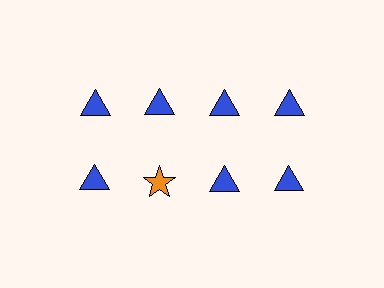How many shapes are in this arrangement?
There are 8 shapes arranged in a grid pattern.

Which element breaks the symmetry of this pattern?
The orange star in the second row, second from left column breaks the symmetry. All other shapes are blue triangles.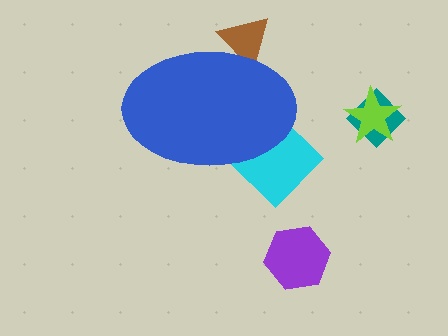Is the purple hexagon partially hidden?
No, the purple hexagon is fully visible.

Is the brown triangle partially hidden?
Yes, the brown triangle is partially hidden behind the blue ellipse.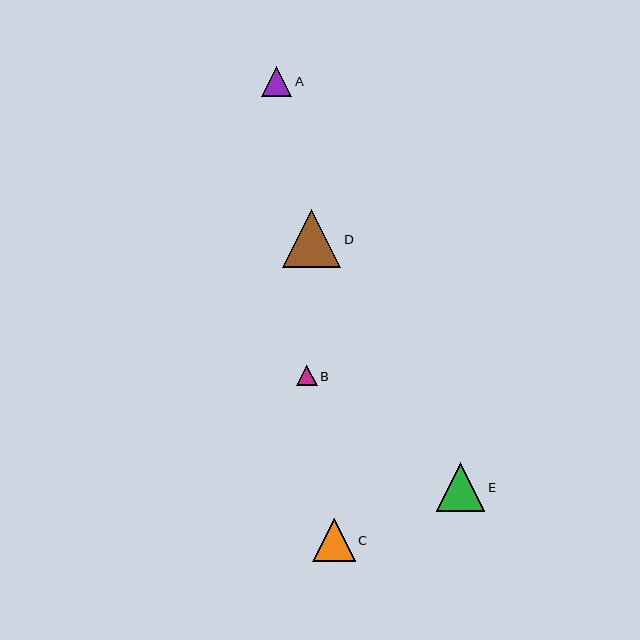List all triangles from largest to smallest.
From largest to smallest: D, E, C, A, B.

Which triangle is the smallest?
Triangle B is the smallest with a size of approximately 21 pixels.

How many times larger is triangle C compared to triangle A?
Triangle C is approximately 1.4 times the size of triangle A.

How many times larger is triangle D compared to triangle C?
Triangle D is approximately 1.4 times the size of triangle C.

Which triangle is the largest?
Triangle D is the largest with a size of approximately 58 pixels.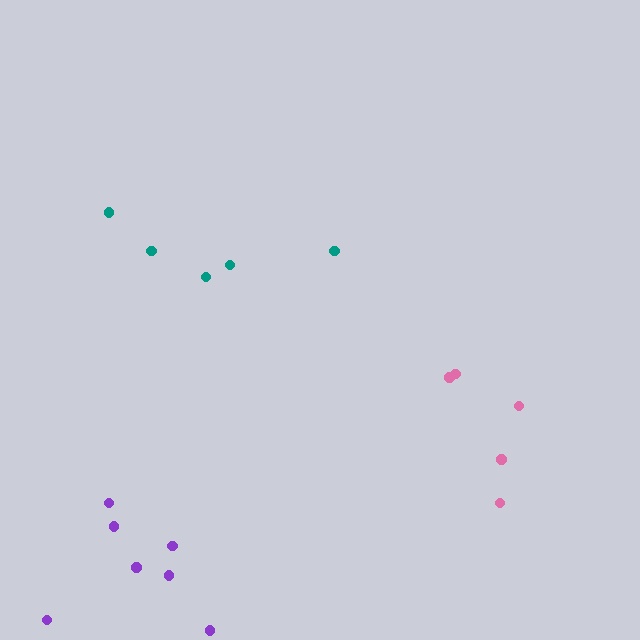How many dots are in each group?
Group 1: 5 dots, Group 2: 5 dots, Group 3: 7 dots (17 total).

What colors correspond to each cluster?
The clusters are colored: pink, teal, purple.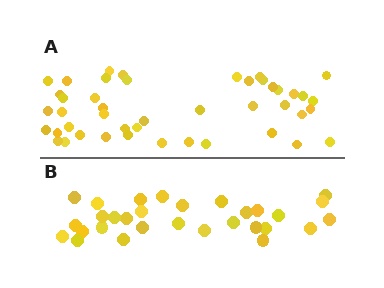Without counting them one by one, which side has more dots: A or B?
Region A (the top region) has more dots.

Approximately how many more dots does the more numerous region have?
Region A has approximately 15 more dots than region B.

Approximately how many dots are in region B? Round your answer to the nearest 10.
About 30 dots.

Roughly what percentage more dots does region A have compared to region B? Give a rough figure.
About 50% more.